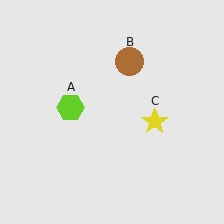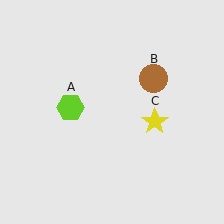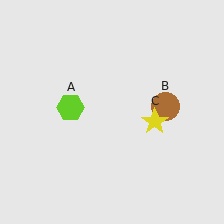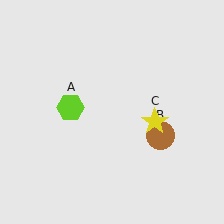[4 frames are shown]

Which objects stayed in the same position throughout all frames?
Lime hexagon (object A) and yellow star (object C) remained stationary.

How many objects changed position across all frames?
1 object changed position: brown circle (object B).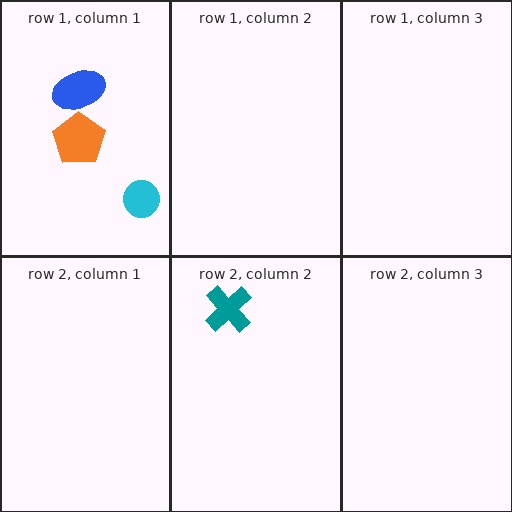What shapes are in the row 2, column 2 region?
The teal cross.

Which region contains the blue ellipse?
The row 1, column 1 region.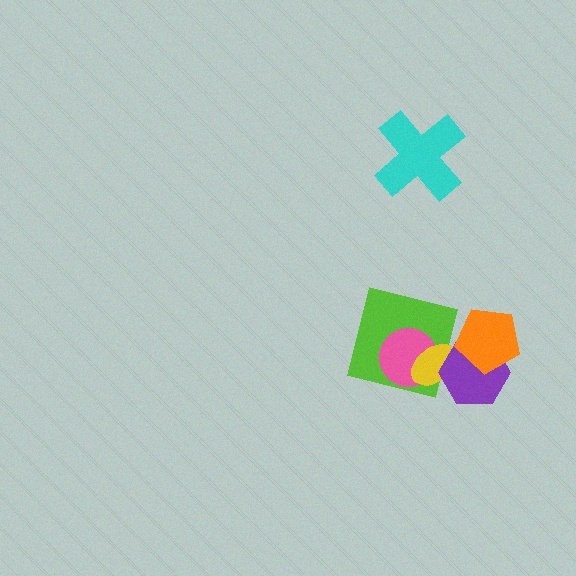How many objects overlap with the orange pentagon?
1 object overlaps with the orange pentagon.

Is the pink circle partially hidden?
Yes, it is partially covered by another shape.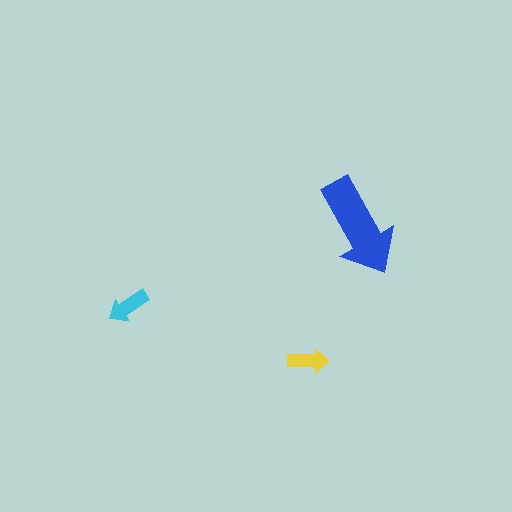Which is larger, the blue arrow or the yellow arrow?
The blue one.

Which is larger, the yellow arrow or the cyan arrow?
The cyan one.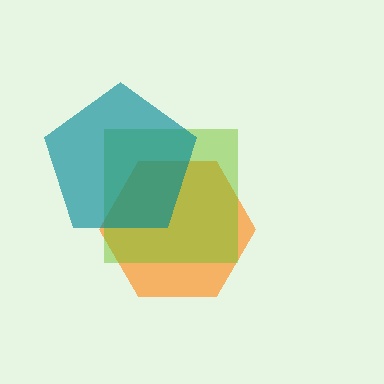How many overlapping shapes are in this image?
There are 3 overlapping shapes in the image.